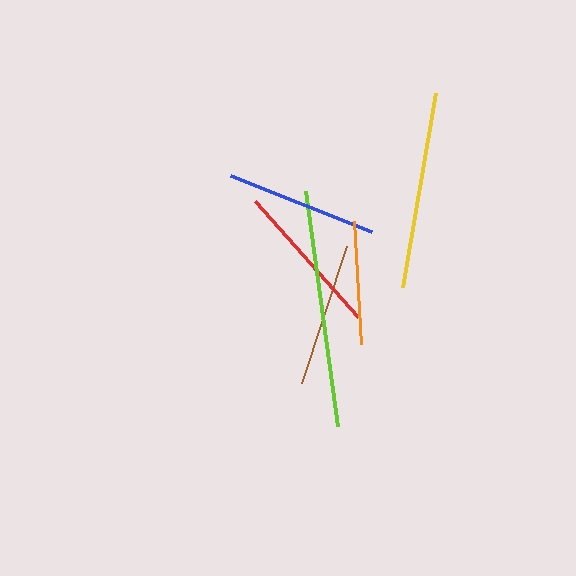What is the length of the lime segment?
The lime segment is approximately 237 pixels long.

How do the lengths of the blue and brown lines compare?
The blue and brown lines are approximately the same length.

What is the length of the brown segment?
The brown segment is approximately 144 pixels long.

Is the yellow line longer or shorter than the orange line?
The yellow line is longer than the orange line.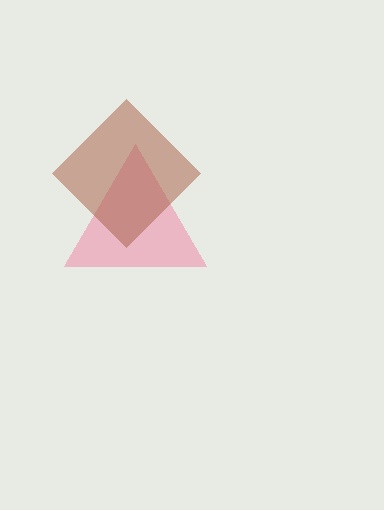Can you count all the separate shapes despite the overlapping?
Yes, there are 2 separate shapes.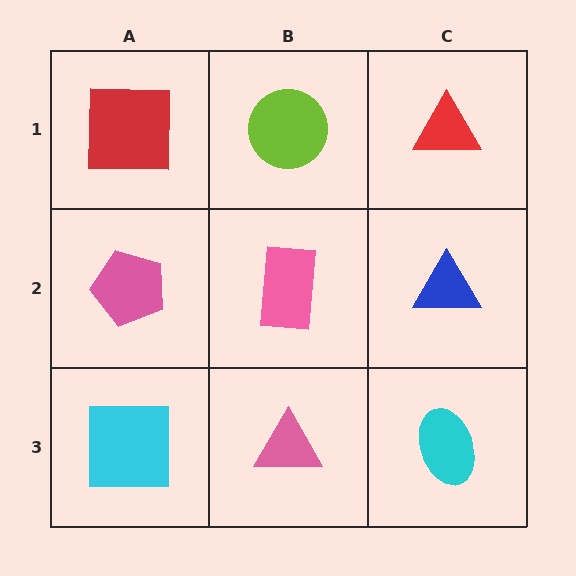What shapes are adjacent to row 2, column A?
A red square (row 1, column A), a cyan square (row 3, column A), a pink rectangle (row 2, column B).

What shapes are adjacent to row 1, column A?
A pink pentagon (row 2, column A), a lime circle (row 1, column B).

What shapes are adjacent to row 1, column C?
A blue triangle (row 2, column C), a lime circle (row 1, column B).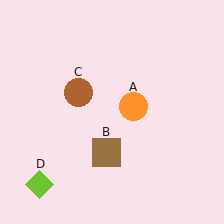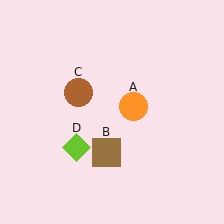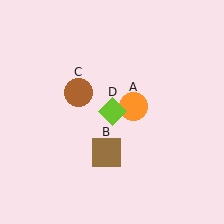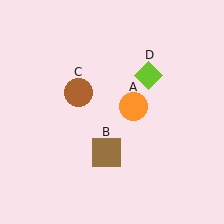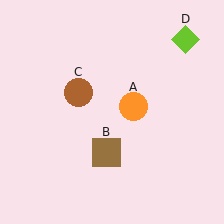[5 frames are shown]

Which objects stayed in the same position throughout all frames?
Orange circle (object A) and brown square (object B) and brown circle (object C) remained stationary.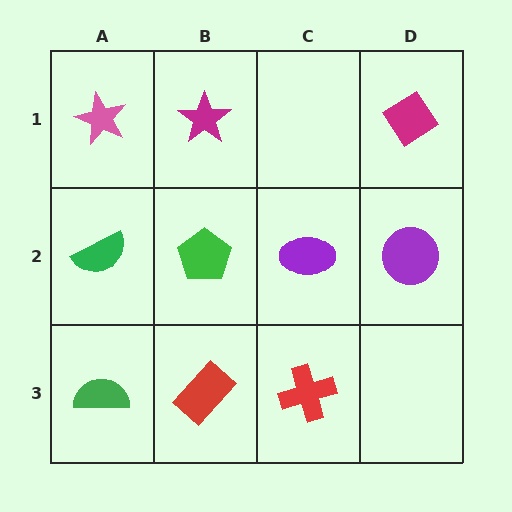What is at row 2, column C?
A purple ellipse.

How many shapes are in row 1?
3 shapes.